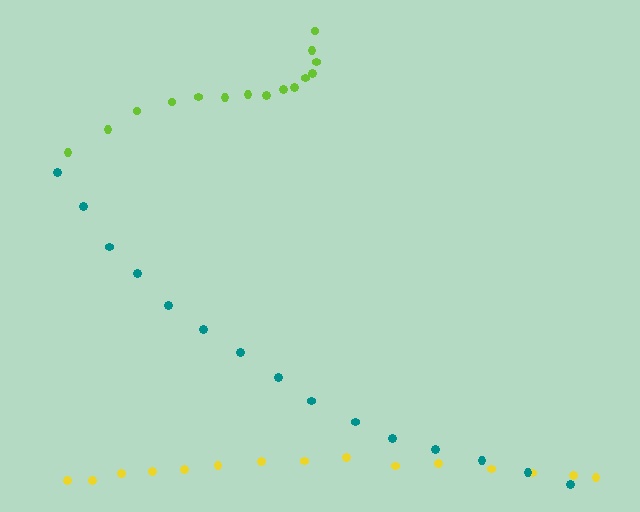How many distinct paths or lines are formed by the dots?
There are 3 distinct paths.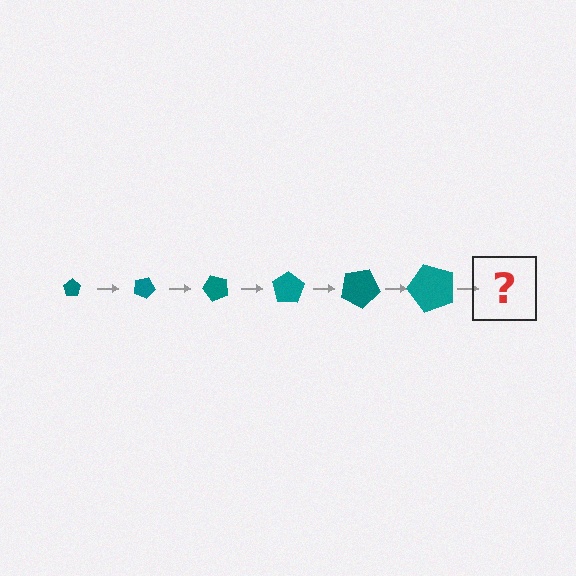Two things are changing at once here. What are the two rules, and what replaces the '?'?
The two rules are that the pentagon grows larger each step and it rotates 25 degrees each step. The '?' should be a pentagon, larger than the previous one and rotated 150 degrees from the start.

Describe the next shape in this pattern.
It should be a pentagon, larger than the previous one and rotated 150 degrees from the start.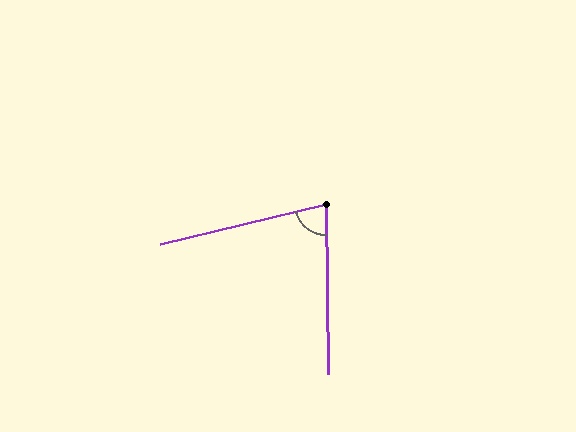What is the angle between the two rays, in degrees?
Approximately 77 degrees.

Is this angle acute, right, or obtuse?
It is acute.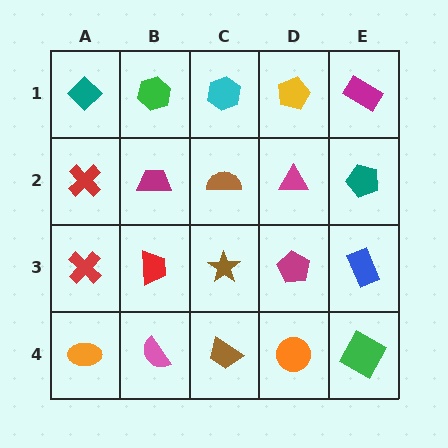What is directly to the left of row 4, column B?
An orange ellipse.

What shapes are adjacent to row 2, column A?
A teal diamond (row 1, column A), a red cross (row 3, column A), a magenta trapezoid (row 2, column B).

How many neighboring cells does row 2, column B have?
4.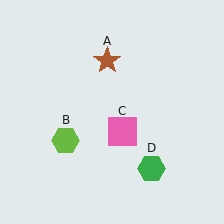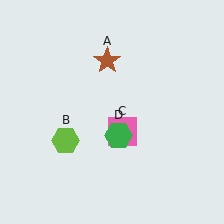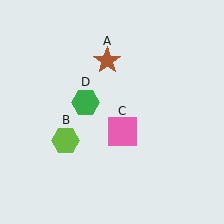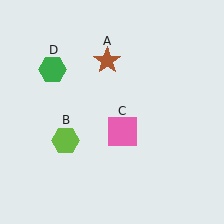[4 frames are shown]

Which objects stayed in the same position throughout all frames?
Brown star (object A) and lime hexagon (object B) and pink square (object C) remained stationary.